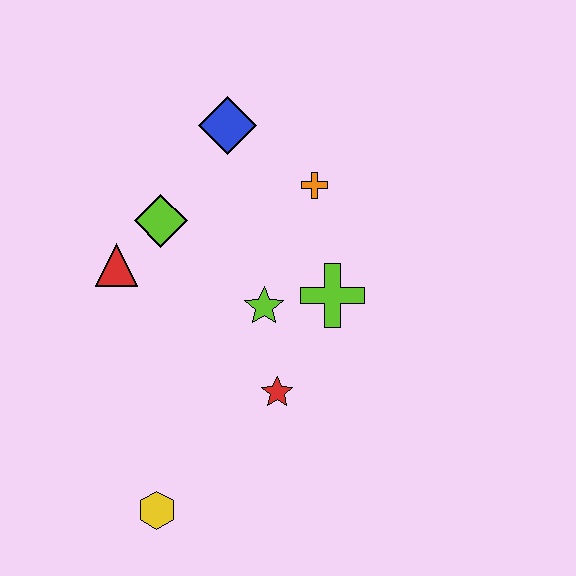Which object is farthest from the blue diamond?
The yellow hexagon is farthest from the blue diamond.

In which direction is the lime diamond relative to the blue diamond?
The lime diamond is below the blue diamond.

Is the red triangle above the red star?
Yes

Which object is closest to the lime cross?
The lime star is closest to the lime cross.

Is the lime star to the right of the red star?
No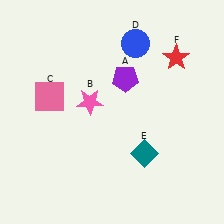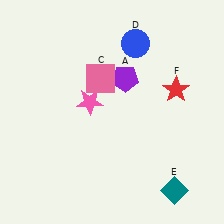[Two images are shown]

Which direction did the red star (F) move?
The red star (F) moved down.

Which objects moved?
The objects that moved are: the pink square (C), the teal diamond (E), the red star (F).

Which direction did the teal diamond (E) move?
The teal diamond (E) moved down.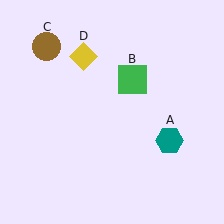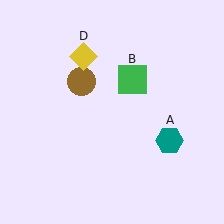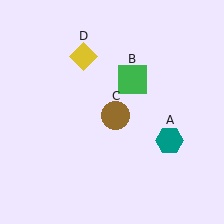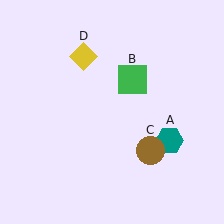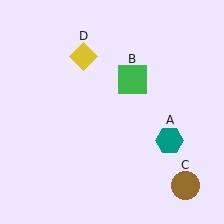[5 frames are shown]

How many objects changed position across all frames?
1 object changed position: brown circle (object C).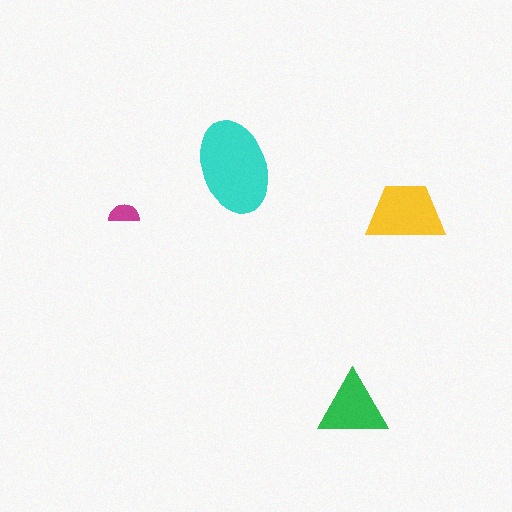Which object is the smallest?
The magenta semicircle.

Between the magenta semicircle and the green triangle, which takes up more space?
The green triangle.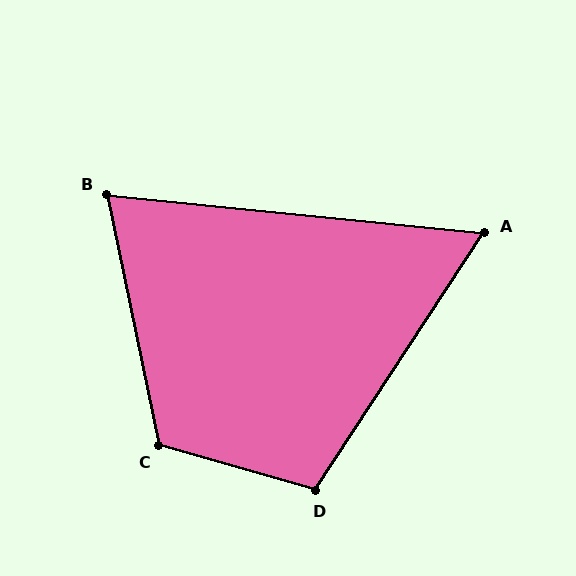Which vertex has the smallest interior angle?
A, at approximately 63 degrees.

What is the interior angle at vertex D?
Approximately 107 degrees (obtuse).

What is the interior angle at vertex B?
Approximately 73 degrees (acute).